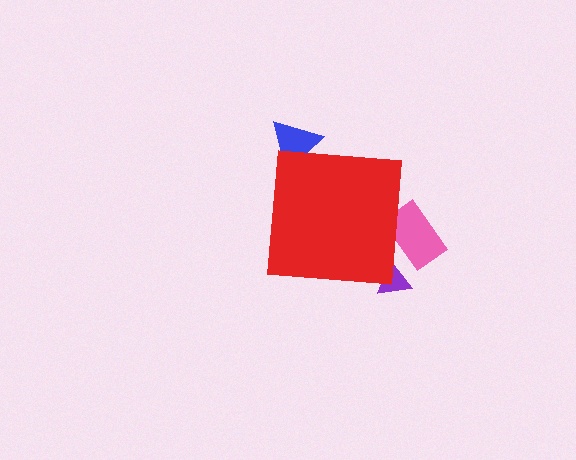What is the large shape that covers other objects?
A red square.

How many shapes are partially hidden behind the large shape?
3 shapes are partially hidden.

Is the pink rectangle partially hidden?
Yes, the pink rectangle is partially hidden behind the red square.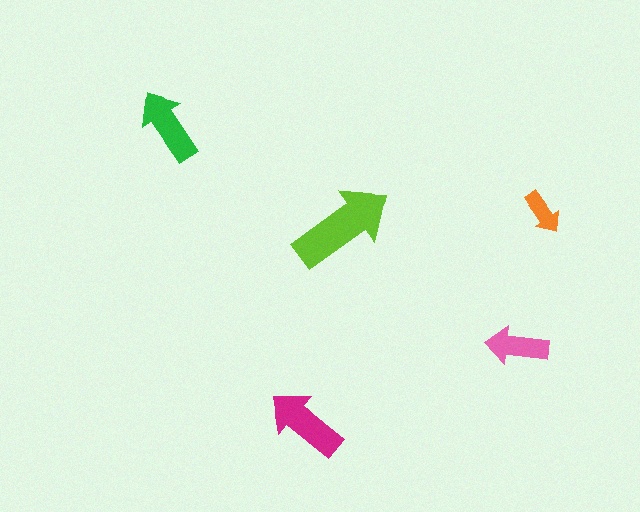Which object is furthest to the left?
The green arrow is leftmost.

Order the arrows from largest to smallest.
the lime one, the magenta one, the green one, the pink one, the orange one.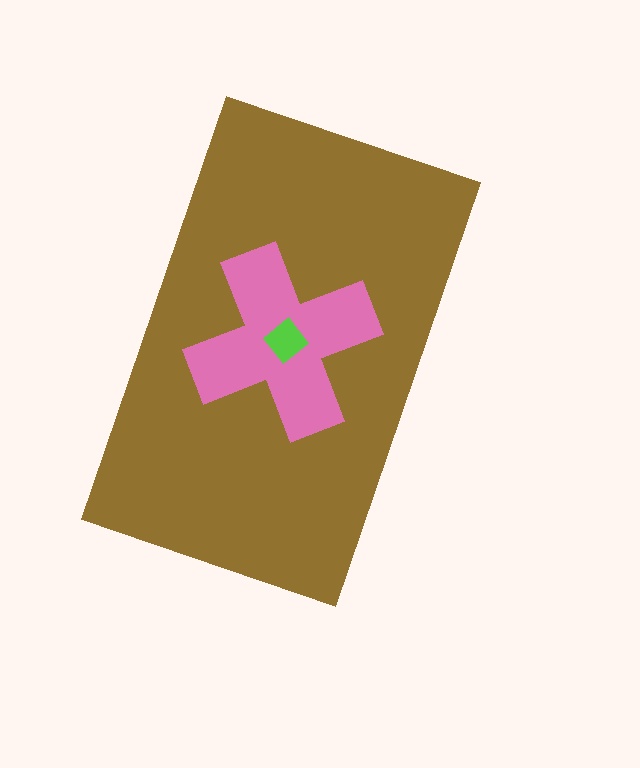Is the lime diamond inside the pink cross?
Yes.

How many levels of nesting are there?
3.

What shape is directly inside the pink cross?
The lime diamond.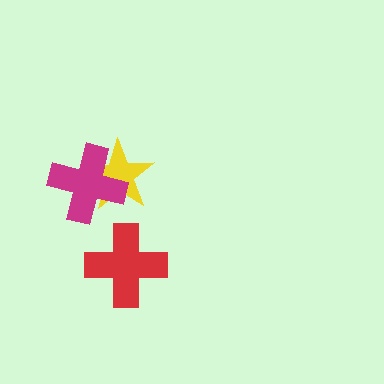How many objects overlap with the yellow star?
1 object overlaps with the yellow star.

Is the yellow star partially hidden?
Yes, it is partially covered by another shape.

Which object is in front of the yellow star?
The magenta cross is in front of the yellow star.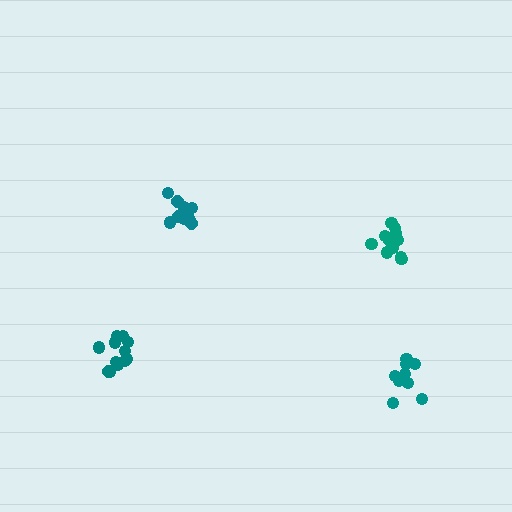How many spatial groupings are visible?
There are 4 spatial groupings.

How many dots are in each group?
Group 1: 9 dots, Group 2: 11 dots, Group 3: 11 dots, Group 4: 12 dots (43 total).